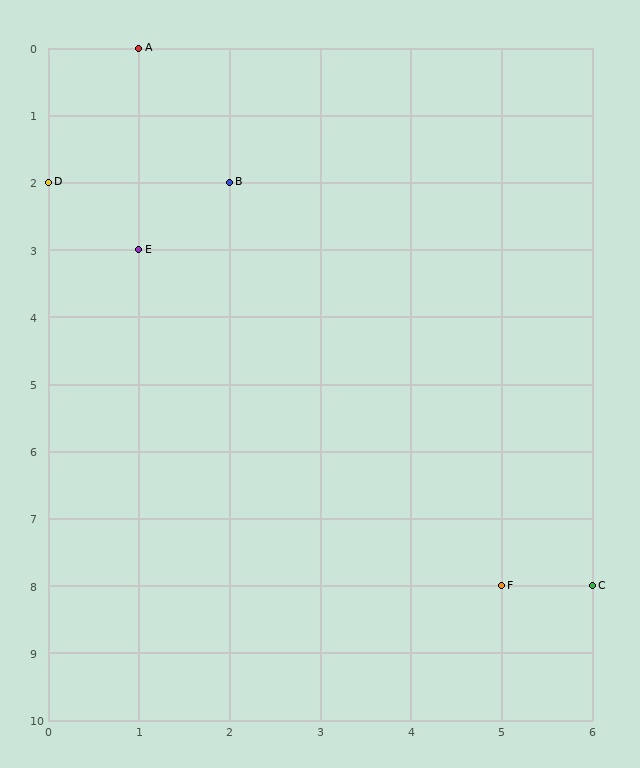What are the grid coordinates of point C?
Point C is at grid coordinates (6, 8).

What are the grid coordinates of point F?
Point F is at grid coordinates (5, 8).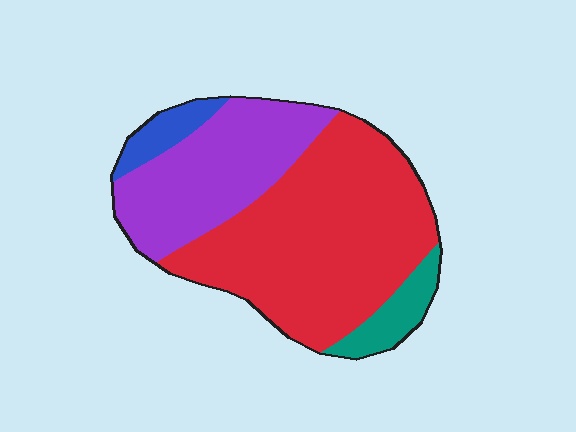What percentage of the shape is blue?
Blue covers 6% of the shape.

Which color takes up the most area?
Red, at roughly 55%.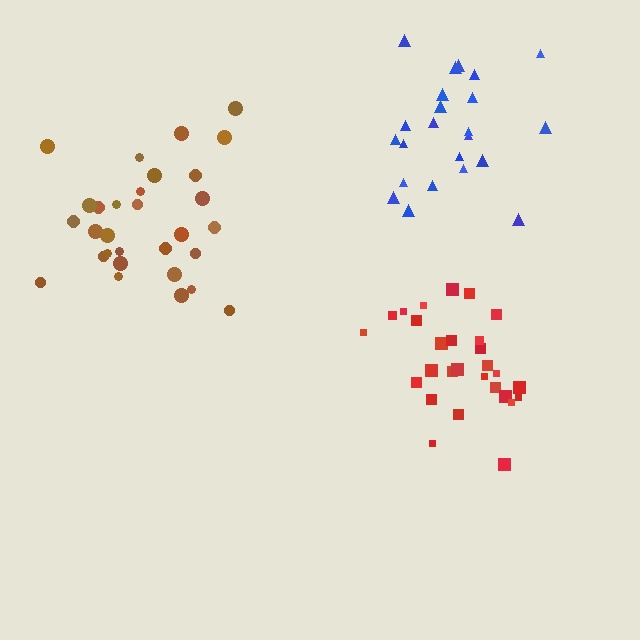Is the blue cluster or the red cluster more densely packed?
Red.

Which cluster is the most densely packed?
Red.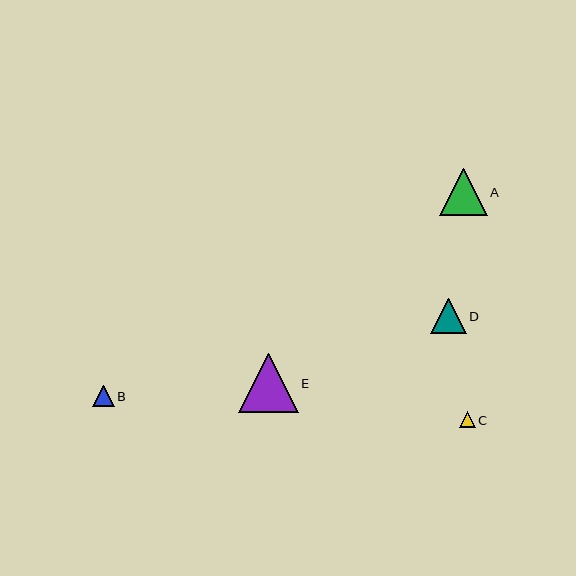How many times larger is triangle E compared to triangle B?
Triangle E is approximately 2.8 times the size of triangle B.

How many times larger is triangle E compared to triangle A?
Triangle E is approximately 1.3 times the size of triangle A.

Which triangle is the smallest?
Triangle C is the smallest with a size of approximately 16 pixels.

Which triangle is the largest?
Triangle E is the largest with a size of approximately 60 pixels.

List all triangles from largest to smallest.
From largest to smallest: E, A, D, B, C.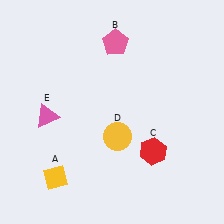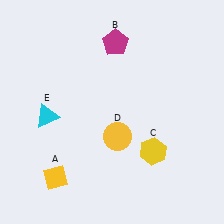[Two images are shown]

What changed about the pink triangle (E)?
In Image 1, E is pink. In Image 2, it changed to cyan.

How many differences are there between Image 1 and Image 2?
There are 3 differences between the two images.